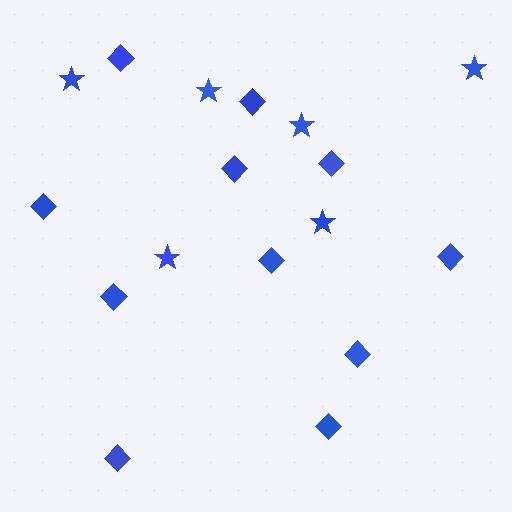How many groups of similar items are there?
There are 2 groups: one group of stars (6) and one group of diamonds (11).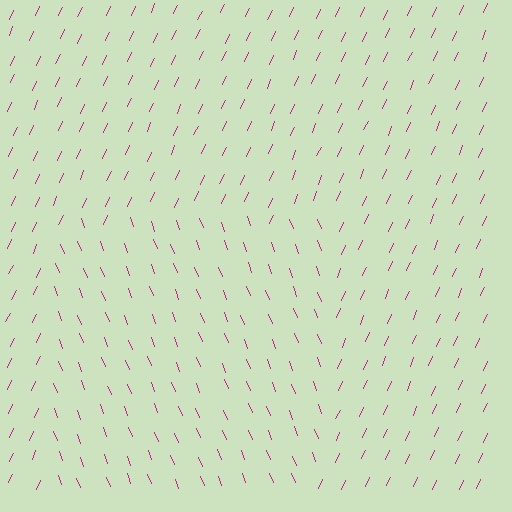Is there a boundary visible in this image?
Yes, there is a texture boundary formed by a change in line orientation.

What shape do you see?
I see a rectangle.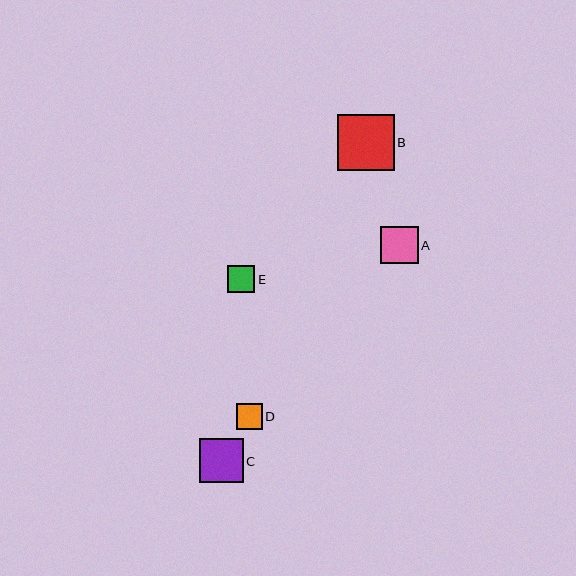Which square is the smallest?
Square D is the smallest with a size of approximately 26 pixels.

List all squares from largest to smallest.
From largest to smallest: B, C, A, E, D.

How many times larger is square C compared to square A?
Square C is approximately 1.2 times the size of square A.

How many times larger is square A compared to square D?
Square A is approximately 1.4 times the size of square D.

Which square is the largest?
Square B is the largest with a size of approximately 56 pixels.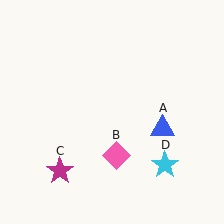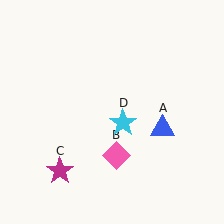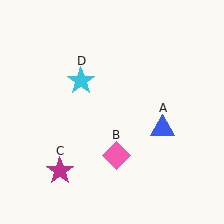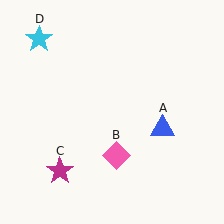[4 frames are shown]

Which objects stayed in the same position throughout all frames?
Blue triangle (object A) and pink diamond (object B) and magenta star (object C) remained stationary.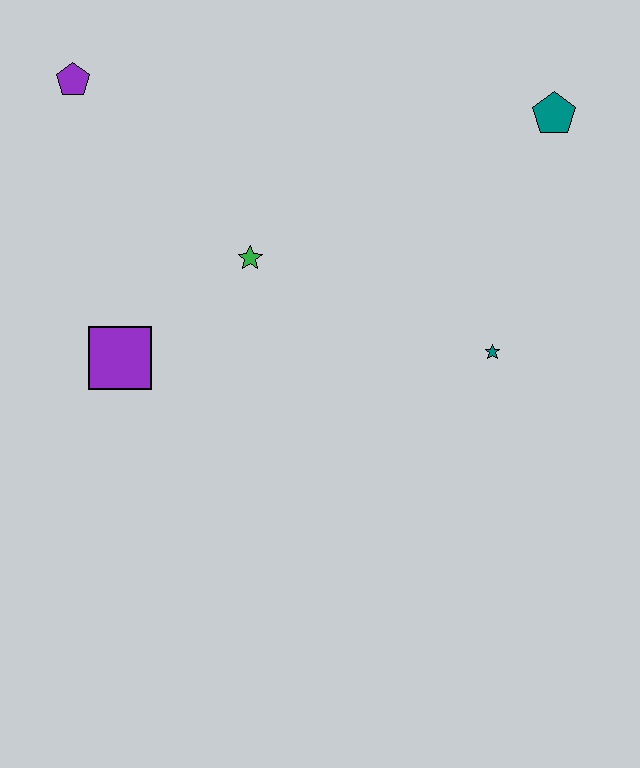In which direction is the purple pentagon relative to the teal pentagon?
The purple pentagon is to the left of the teal pentagon.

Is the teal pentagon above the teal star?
Yes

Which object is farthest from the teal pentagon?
The purple square is farthest from the teal pentagon.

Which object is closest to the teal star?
The teal pentagon is closest to the teal star.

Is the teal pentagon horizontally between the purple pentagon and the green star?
No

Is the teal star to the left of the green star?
No